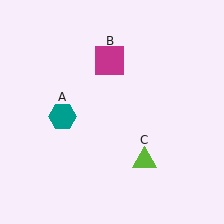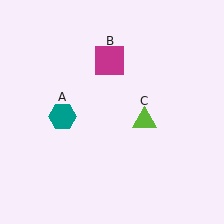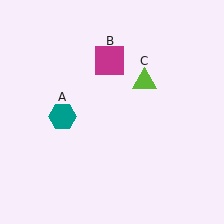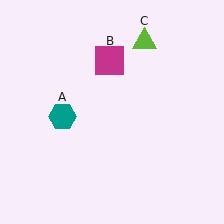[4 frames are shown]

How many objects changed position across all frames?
1 object changed position: lime triangle (object C).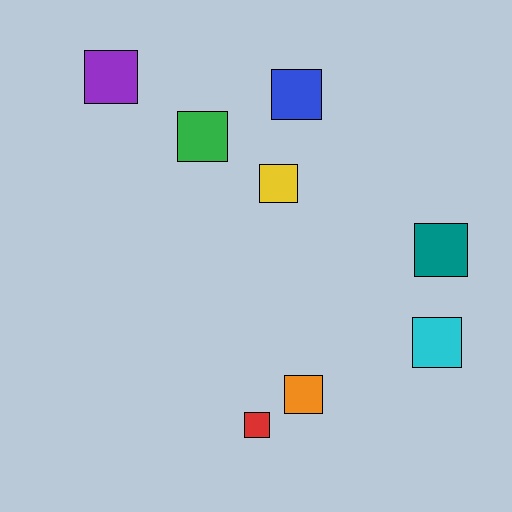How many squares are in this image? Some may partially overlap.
There are 8 squares.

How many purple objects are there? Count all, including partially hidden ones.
There is 1 purple object.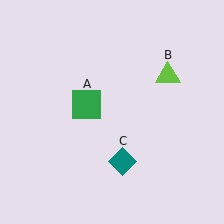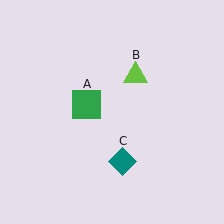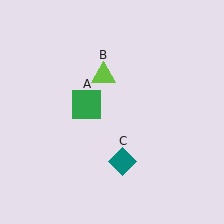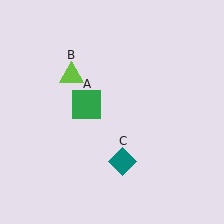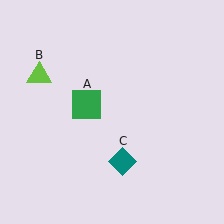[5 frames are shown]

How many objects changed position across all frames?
1 object changed position: lime triangle (object B).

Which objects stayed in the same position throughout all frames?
Green square (object A) and teal diamond (object C) remained stationary.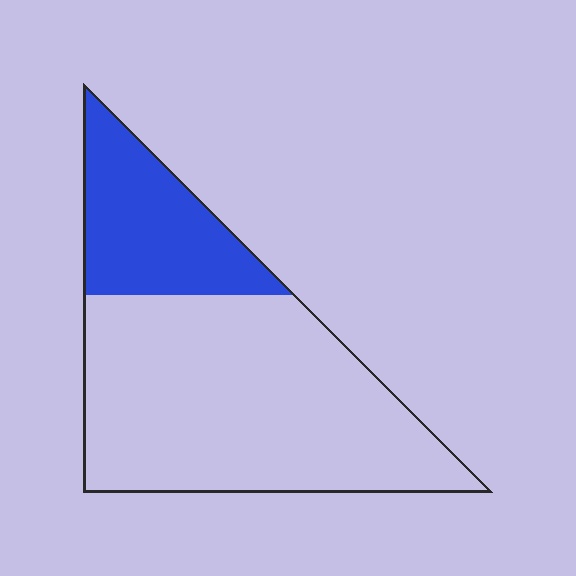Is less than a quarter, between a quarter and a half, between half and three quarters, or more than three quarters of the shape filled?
Between a quarter and a half.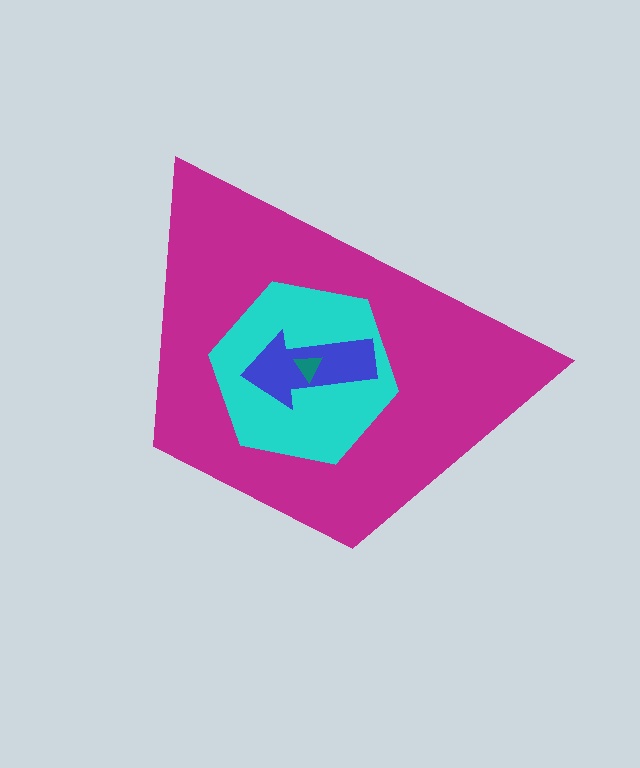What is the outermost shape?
The magenta trapezoid.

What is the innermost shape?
The teal triangle.